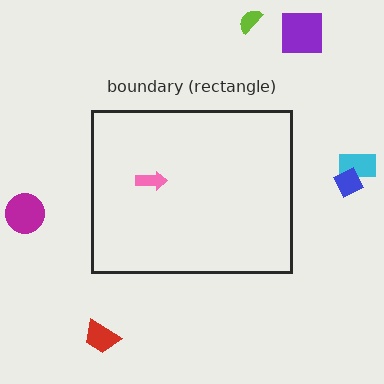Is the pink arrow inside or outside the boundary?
Inside.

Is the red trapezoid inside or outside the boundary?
Outside.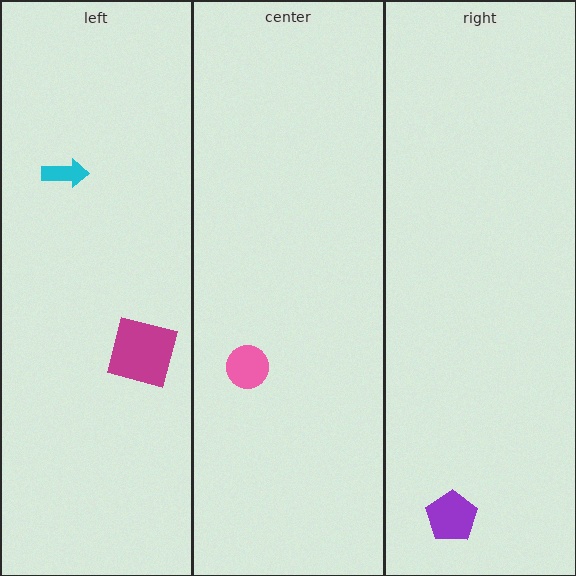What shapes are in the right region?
The purple pentagon.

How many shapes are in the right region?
1.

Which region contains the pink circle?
The center region.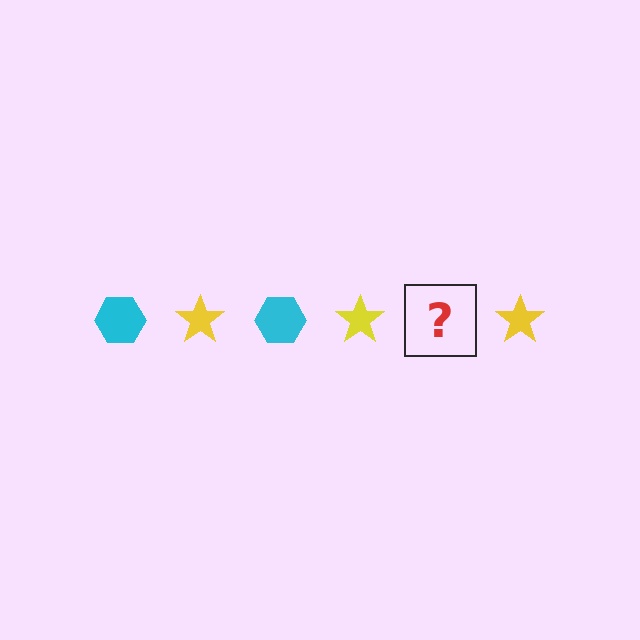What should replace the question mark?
The question mark should be replaced with a cyan hexagon.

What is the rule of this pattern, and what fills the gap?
The rule is that the pattern alternates between cyan hexagon and yellow star. The gap should be filled with a cyan hexagon.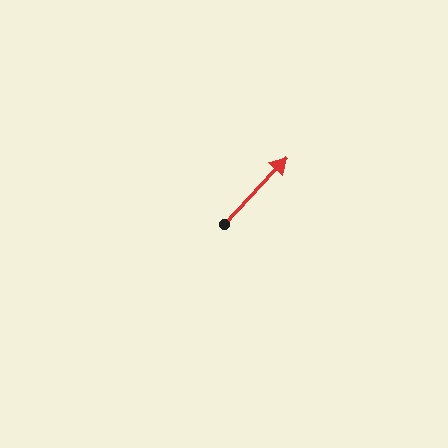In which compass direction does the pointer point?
Northeast.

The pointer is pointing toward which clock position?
Roughly 1 o'clock.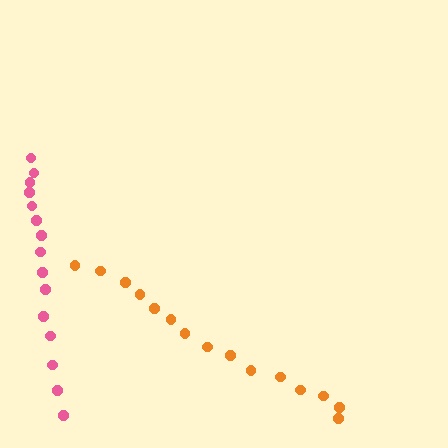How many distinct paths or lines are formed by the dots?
There are 2 distinct paths.